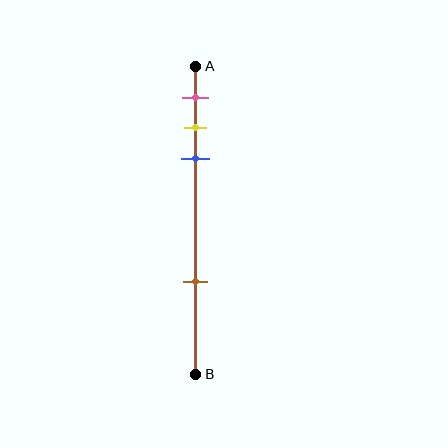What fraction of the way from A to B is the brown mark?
The brown mark is approximately 70% (0.7) of the way from A to B.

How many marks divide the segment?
There are 4 marks dividing the segment.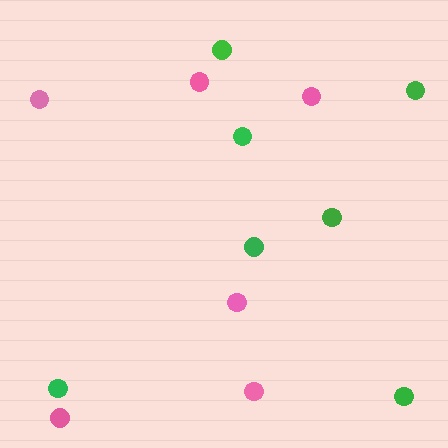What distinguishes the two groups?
There are 2 groups: one group of pink circles (6) and one group of green circles (7).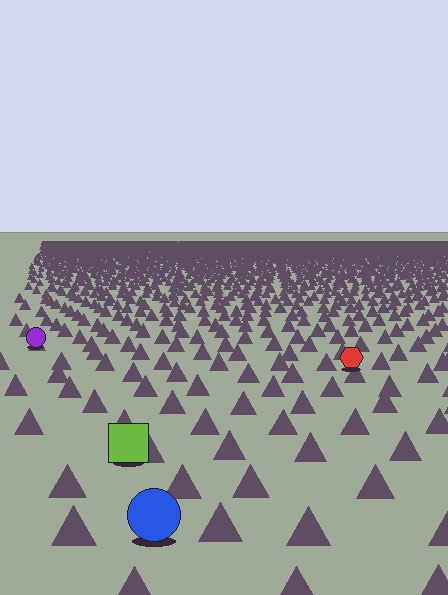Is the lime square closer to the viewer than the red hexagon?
Yes. The lime square is closer — you can tell from the texture gradient: the ground texture is coarser near it.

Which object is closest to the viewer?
The blue circle is closest. The texture marks near it are larger and more spread out.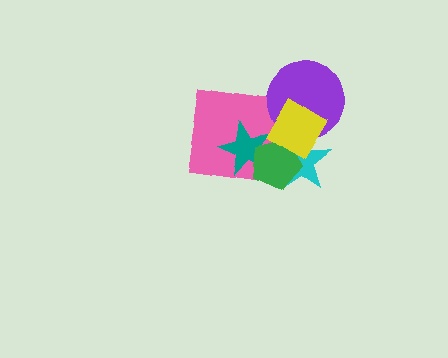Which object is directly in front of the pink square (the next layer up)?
The teal star is directly in front of the pink square.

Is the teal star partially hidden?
Yes, it is partially covered by another shape.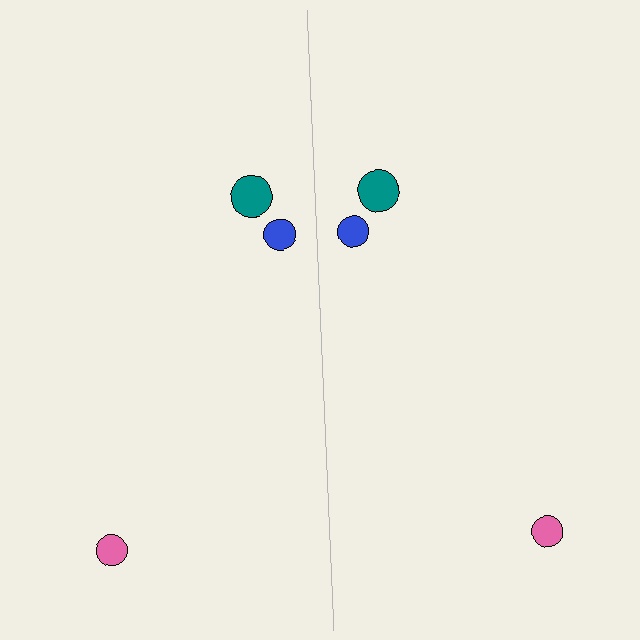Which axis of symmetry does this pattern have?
The pattern has a vertical axis of symmetry running through the center of the image.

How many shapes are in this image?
There are 6 shapes in this image.